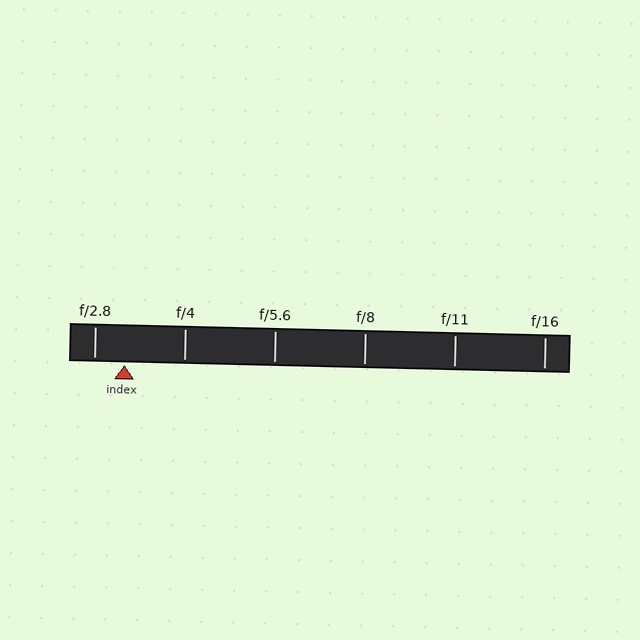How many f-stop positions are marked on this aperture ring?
There are 6 f-stop positions marked.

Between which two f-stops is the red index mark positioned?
The index mark is between f/2.8 and f/4.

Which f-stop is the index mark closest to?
The index mark is closest to f/2.8.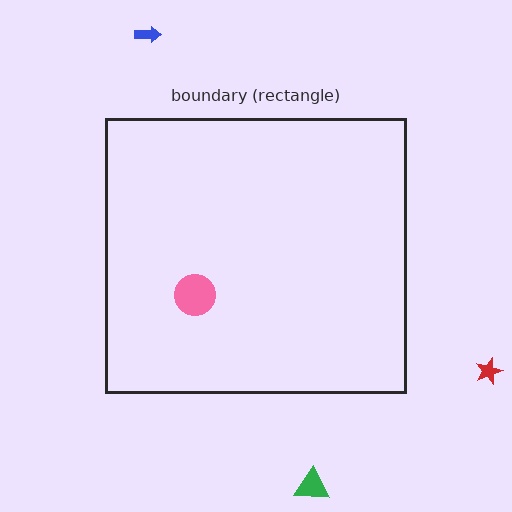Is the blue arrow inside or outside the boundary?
Outside.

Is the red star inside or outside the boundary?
Outside.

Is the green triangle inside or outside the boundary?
Outside.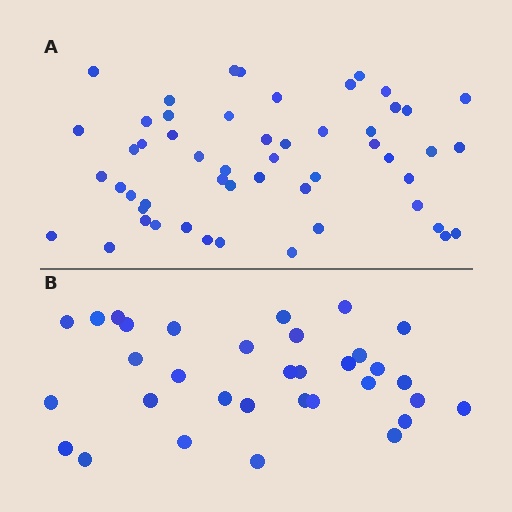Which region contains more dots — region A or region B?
Region A (the top region) has more dots.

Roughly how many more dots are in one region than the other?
Region A has approximately 20 more dots than region B.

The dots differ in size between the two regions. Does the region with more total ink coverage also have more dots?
No. Region B has more total ink coverage because its dots are larger, but region A actually contains more individual dots. Total area can be misleading — the number of items is what matters here.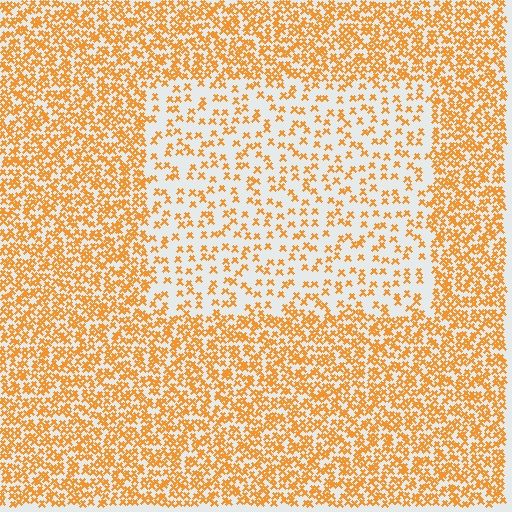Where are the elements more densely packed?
The elements are more densely packed outside the rectangle boundary.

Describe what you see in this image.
The image contains small orange elements arranged at two different densities. A rectangle-shaped region is visible where the elements are less densely packed than the surrounding area.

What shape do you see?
I see a rectangle.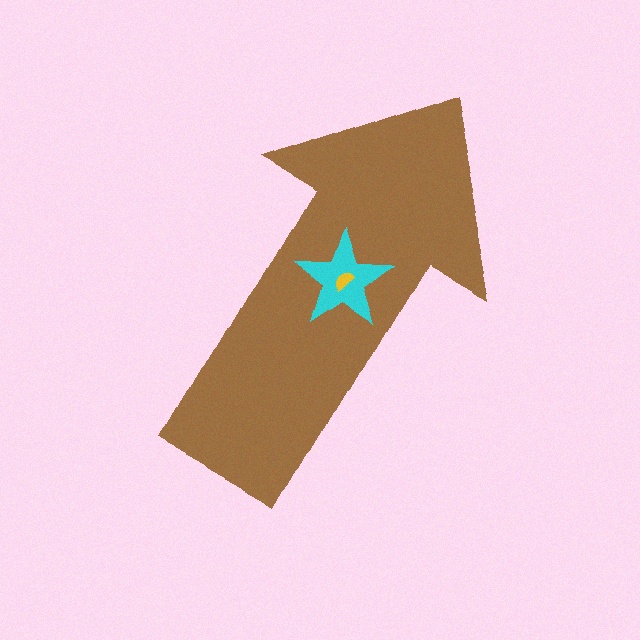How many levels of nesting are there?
3.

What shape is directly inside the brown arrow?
The cyan star.